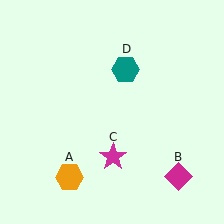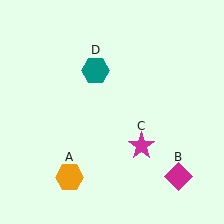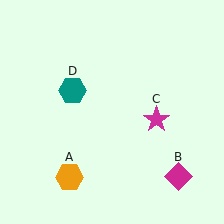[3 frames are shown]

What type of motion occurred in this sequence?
The magenta star (object C), teal hexagon (object D) rotated counterclockwise around the center of the scene.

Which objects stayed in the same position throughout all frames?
Orange hexagon (object A) and magenta diamond (object B) remained stationary.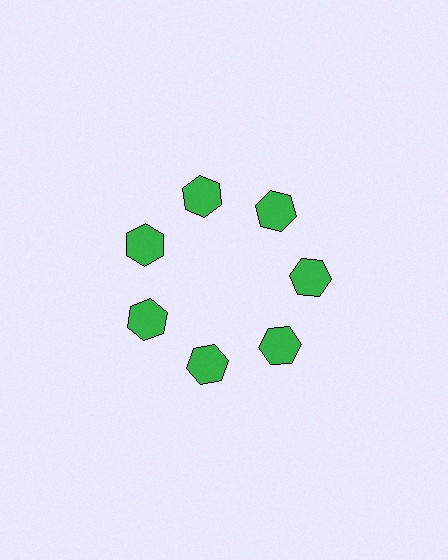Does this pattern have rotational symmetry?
Yes, this pattern has 7-fold rotational symmetry. It looks the same after rotating 51 degrees around the center.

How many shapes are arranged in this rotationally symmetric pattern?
There are 7 shapes, arranged in 7 groups of 1.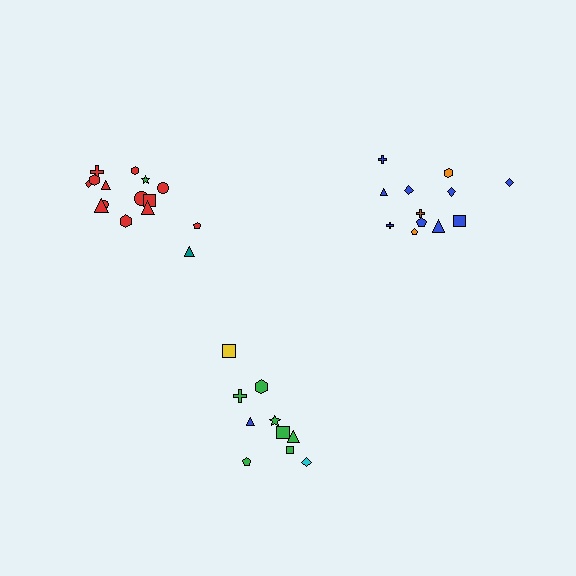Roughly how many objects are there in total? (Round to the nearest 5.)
Roughly 35 objects in total.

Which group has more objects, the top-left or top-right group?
The top-left group.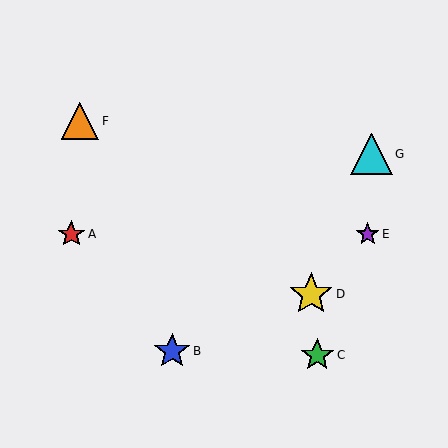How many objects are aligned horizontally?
2 objects (A, E) are aligned horizontally.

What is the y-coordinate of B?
Object B is at y≈351.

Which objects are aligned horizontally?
Objects A, E are aligned horizontally.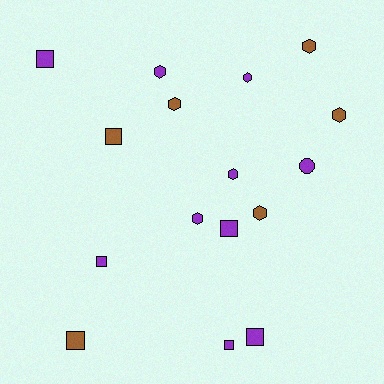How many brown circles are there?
There are no brown circles.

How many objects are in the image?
There are 16 objects.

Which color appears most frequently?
Purple, with 10 objects.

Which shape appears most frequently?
Hexagon, with 8 objects.